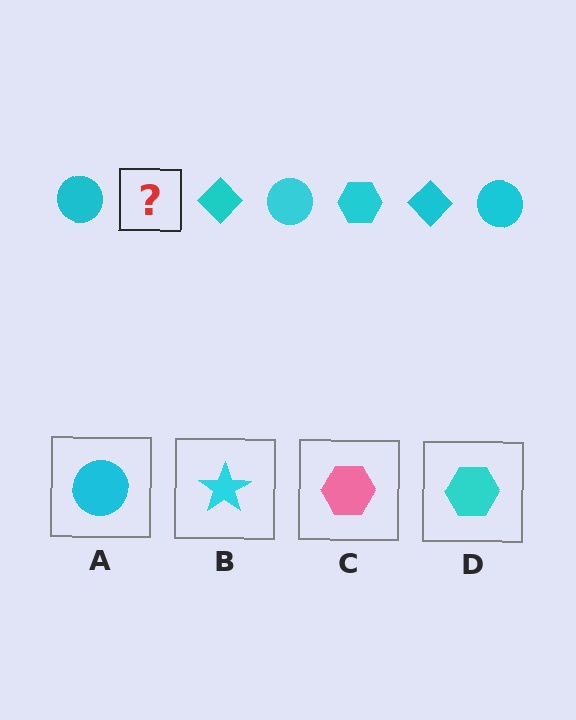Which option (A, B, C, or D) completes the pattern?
D.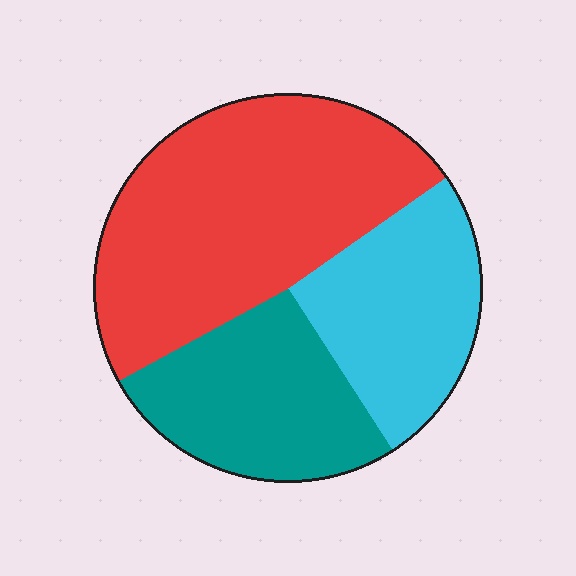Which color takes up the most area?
Red, at roughly 50%.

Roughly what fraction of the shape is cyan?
Cyan covers around 25% of the shape.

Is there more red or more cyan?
Red.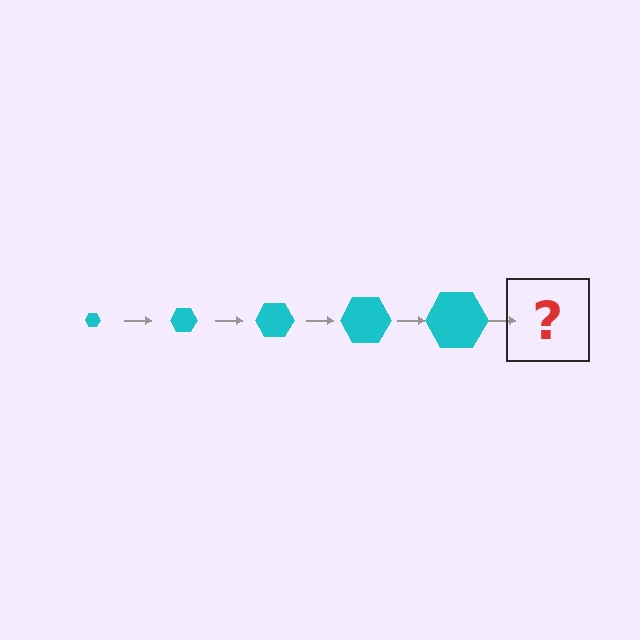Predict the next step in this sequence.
The next step is a cyan hexagon, larger than the previous one.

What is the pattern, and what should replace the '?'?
The pattern is that the hexagon gets progressively larger each step. The '?' should be a cyan hexagon, larger than the previous one.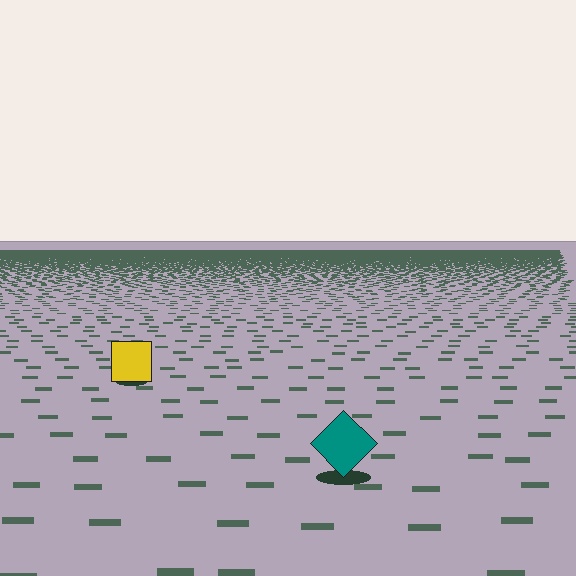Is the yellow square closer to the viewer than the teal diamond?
No. The teal diamond is closer — you can tell from the texture gradient: the ground texture is coarser near it.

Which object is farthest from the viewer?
The yellow square is farthest from the viewer. It appears smaller and the ground texture around it is denser.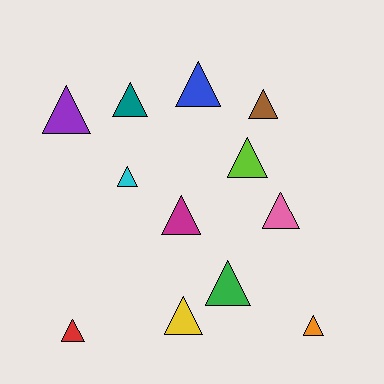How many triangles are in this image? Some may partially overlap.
There are 12 triangles.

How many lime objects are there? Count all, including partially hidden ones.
There is 1 lime object.